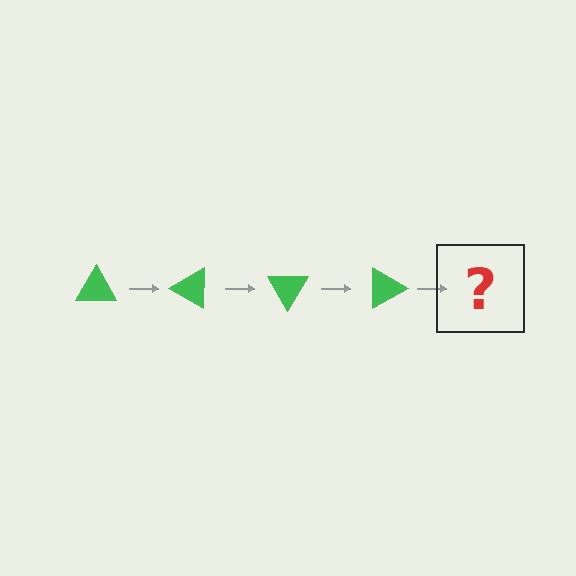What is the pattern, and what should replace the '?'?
The pattern is that the triangle rotates 30 degrees each step. The '?' should be a green triangle rotated 120 degrees.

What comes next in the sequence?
The next element should be a green triangle rotated 120 degrees.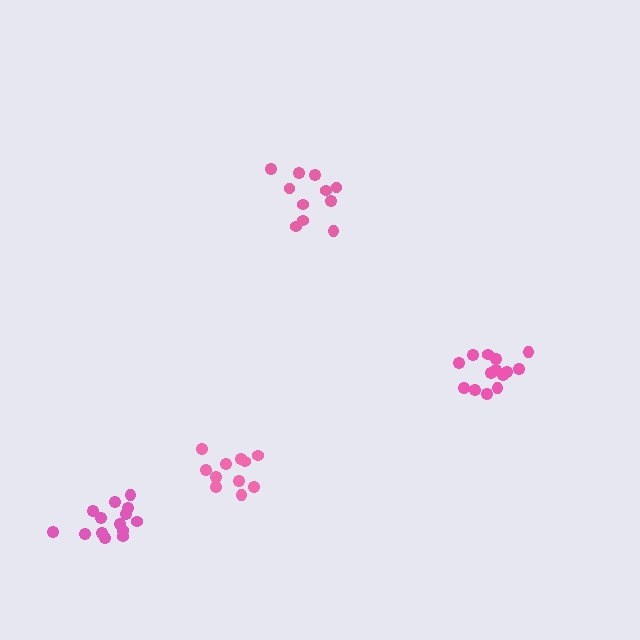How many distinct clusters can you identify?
There are 4 distinct clusters.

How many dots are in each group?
Group 1: 11 dots, Group 2: 11 dots, Group 3: 14 dots, Group 4: 14 dots (50 total).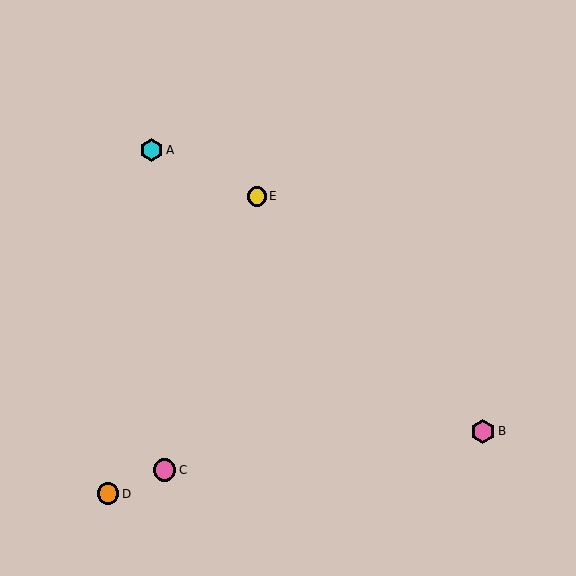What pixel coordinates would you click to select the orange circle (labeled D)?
Click at (108, 494) to select the orange circle D.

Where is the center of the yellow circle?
The center of the yellow circle is at (257, 196).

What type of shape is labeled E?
Shape E is a yellow circle.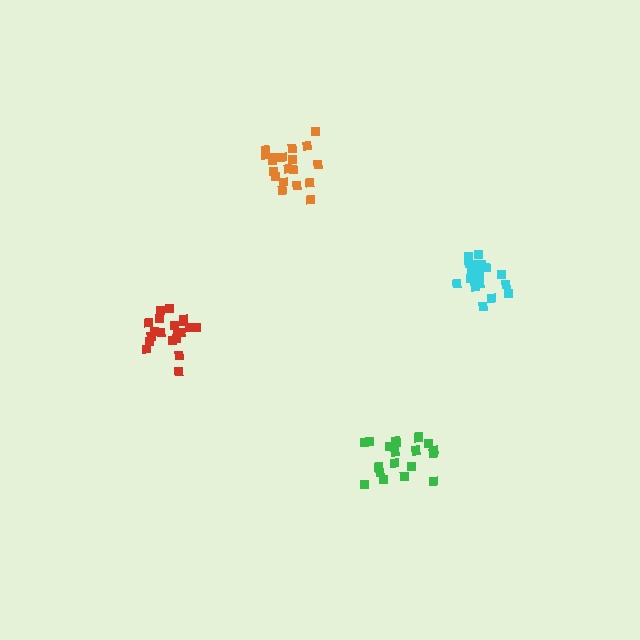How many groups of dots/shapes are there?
There are 4 groups.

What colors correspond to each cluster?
The clusters are colored: red, green, cyan, orange.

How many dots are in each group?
Group 1: 20 dots, Group 2: 19 dots, Group 3: 18 dots, Group 4: 19 dots (76 total).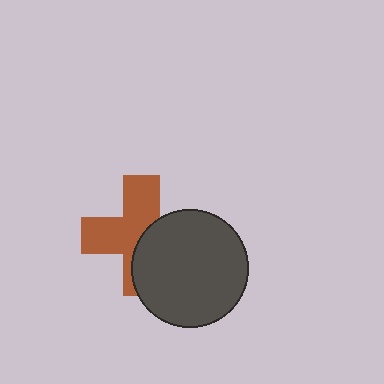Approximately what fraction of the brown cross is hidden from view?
Roughly 44% of the brown cross is hidden behind the dark gray circle.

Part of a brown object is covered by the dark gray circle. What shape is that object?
It is a cross.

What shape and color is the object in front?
The object in front is a dark gray circle.